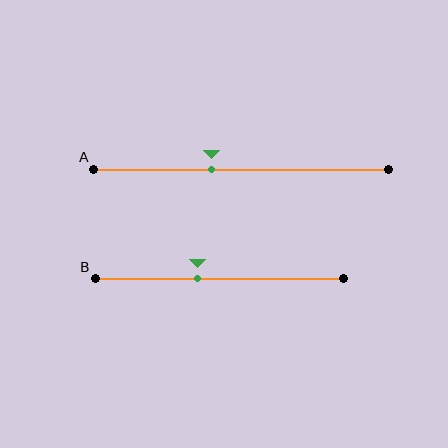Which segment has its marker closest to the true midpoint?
Segment B has its marker closest to the true midpoint.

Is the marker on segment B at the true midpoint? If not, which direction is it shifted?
No, the marker on segment B is shifted to the left by about 9% of the segment length.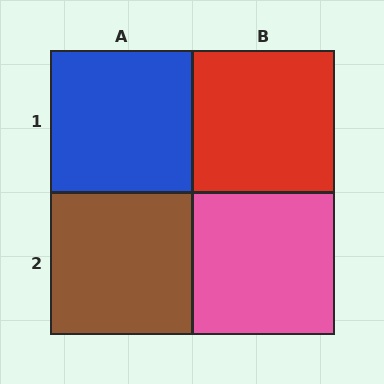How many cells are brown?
1 cell is brown.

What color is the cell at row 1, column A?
Blue.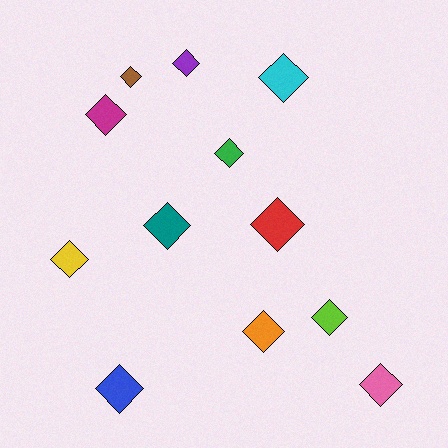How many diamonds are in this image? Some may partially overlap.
There are 12 diamonds.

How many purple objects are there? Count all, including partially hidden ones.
There is 1 purple object.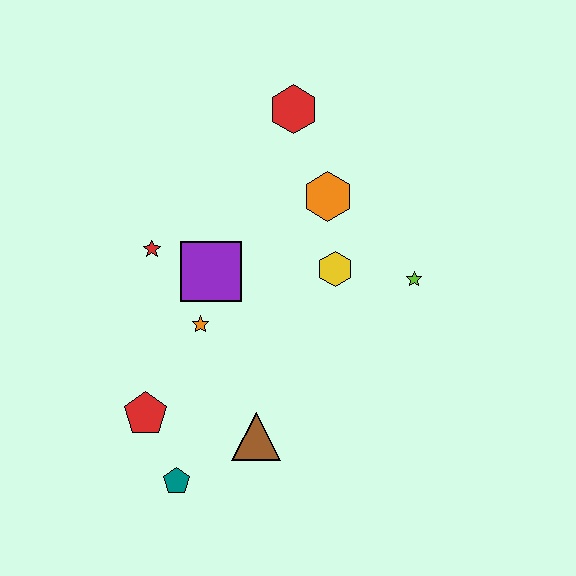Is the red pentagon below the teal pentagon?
No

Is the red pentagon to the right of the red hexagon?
No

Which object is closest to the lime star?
The yellow hexagon is closest to the lime star.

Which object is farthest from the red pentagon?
The red hexagon is farthest from the red pentagon.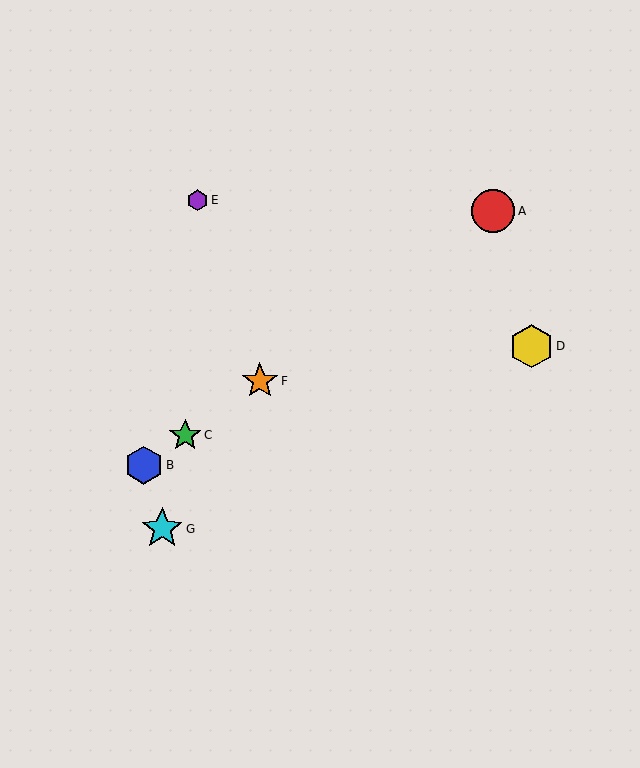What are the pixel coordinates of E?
Object E is at (197, 200).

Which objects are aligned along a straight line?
Objects A, B, C, F are aligned along a straight line.